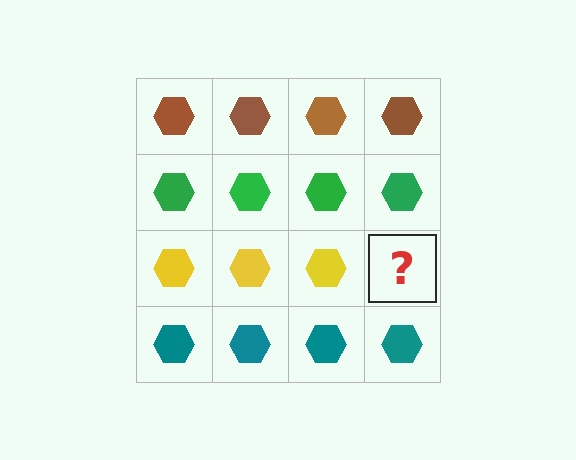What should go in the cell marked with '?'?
The missing cell should contain a yellow hexagon.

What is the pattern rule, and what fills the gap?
The rule is that each row has a consistent color. The gap should be filled with a yellow hexagon.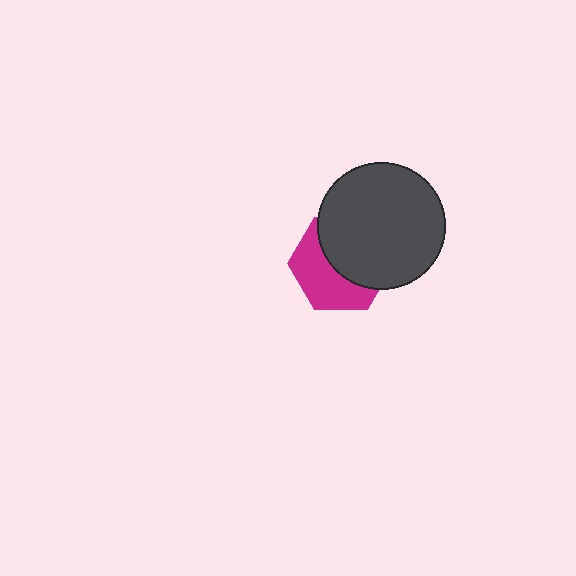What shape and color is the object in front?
The object in front is a dark gray circle.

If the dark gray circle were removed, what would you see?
You would see the complete magenta hexagon.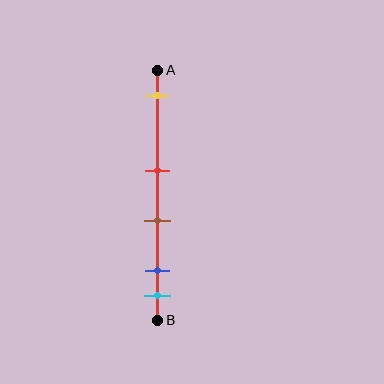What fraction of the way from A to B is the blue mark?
The blue mark is approximately 80% (0.8) of the way from A to B.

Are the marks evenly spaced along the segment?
No, the marks are not evenly spaced.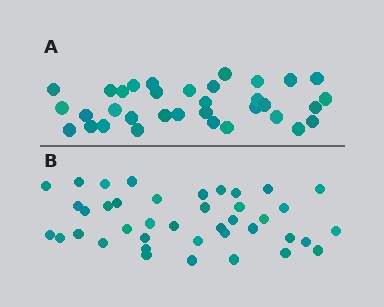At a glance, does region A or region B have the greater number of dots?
Region B (the bottom region) has more dots.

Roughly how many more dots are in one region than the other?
Region B has about 6 more dots than region A.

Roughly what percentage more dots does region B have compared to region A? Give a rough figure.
About 20% more.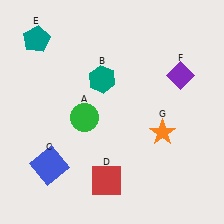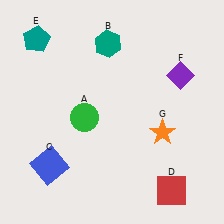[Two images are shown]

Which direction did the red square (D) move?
The red square (D) moved right.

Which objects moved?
The objects that moved are: the teal hexagon (B), the red square (D).